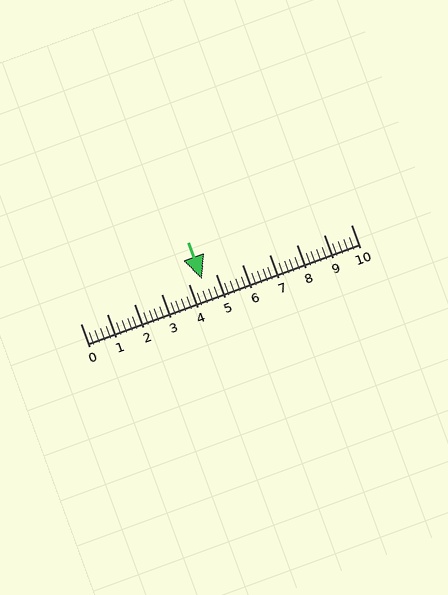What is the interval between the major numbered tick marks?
The major tick marks are spaced 1 units apart.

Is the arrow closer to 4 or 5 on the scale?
The arrow is closer to 5.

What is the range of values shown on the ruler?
The ruler shows values from 0 to 10.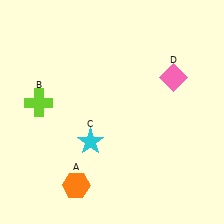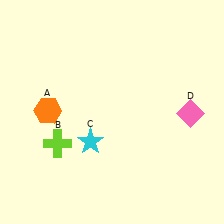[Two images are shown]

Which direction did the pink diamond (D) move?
The pink diamond (D) moved down.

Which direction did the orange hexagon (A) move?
The orange hexagon (A) moved up.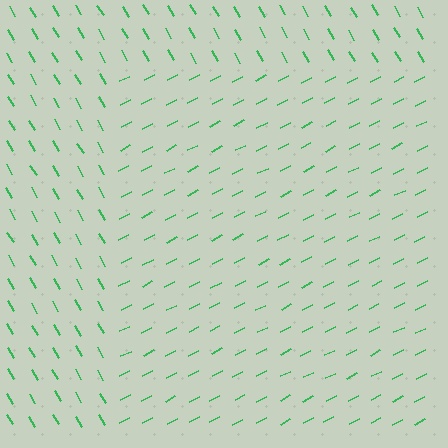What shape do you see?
I see a rectangle.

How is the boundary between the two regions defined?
The boundary is defined purely by a change in line orientation (approximately 87 degrees difference). All lines are the same color and thickness.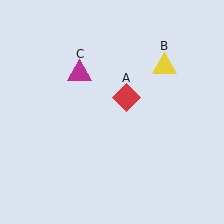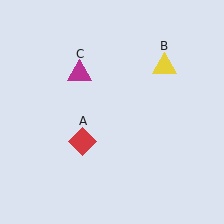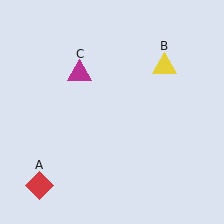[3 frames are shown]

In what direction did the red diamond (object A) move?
The red diamond (object A) moved down and to the left.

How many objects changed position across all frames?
1 object changed position: red diamond (object A).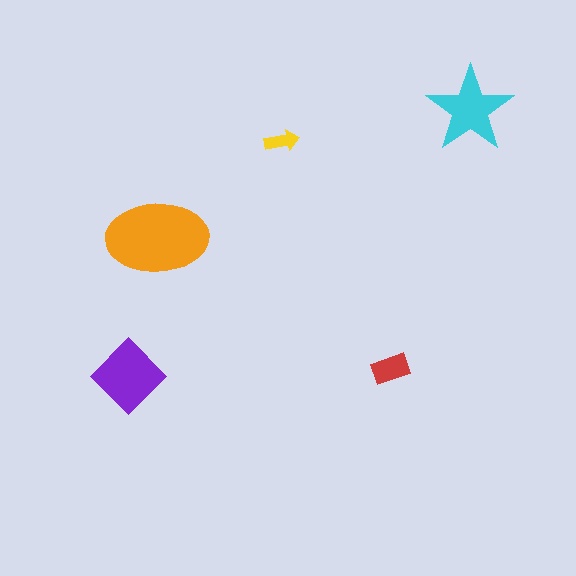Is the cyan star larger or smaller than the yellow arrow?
Larger.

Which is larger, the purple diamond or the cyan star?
The purple diamond.